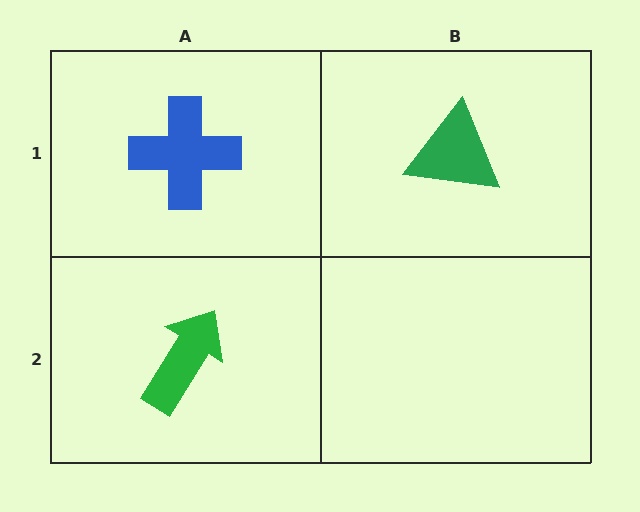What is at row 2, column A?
A green arrow.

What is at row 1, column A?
A blue cross.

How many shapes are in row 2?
1 shape.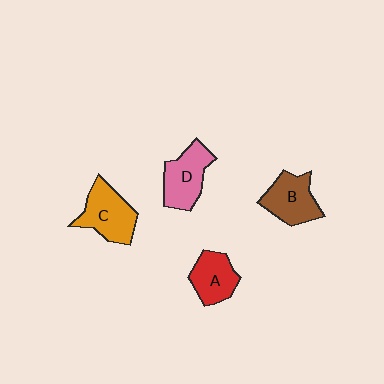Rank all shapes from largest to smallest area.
From largest to smallest: C (orange), D (pink), B (brown), A (red).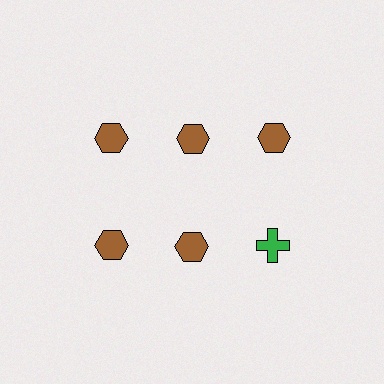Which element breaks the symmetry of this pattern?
The green cross in the second row, center column breaks the symmetry. All other shapes are brown hexagons.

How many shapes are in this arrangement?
There are 6 shapes arranged in a grid pattern.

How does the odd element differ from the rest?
It differs in both color (green instead of brown) and shape (cross instead of hexagon).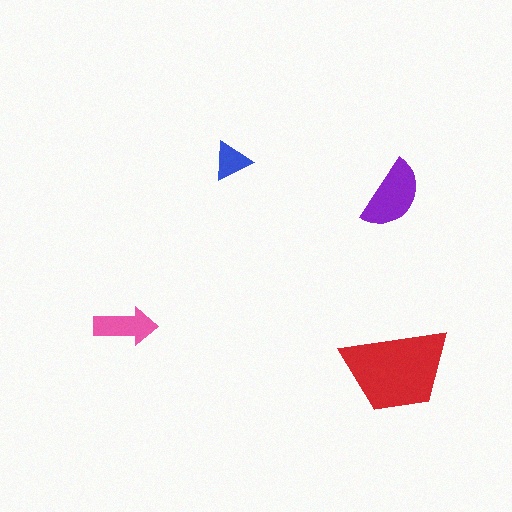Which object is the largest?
The red trapezoid.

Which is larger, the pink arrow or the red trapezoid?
The red trapezoid.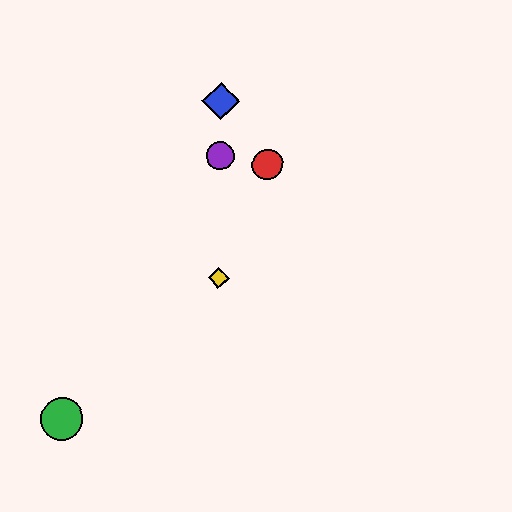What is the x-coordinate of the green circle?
The green circle is at x≈62.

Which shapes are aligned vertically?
The blue diamond, the yellow diamond, the purple circle are aligned vertically.